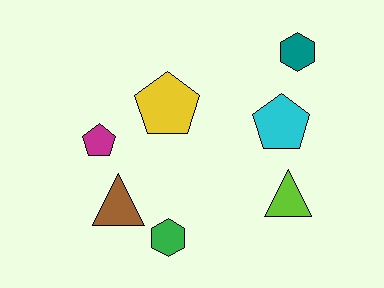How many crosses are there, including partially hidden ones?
There are no crosses.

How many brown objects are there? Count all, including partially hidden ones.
There is 1 brown object.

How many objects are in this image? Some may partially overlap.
There are 7 objects.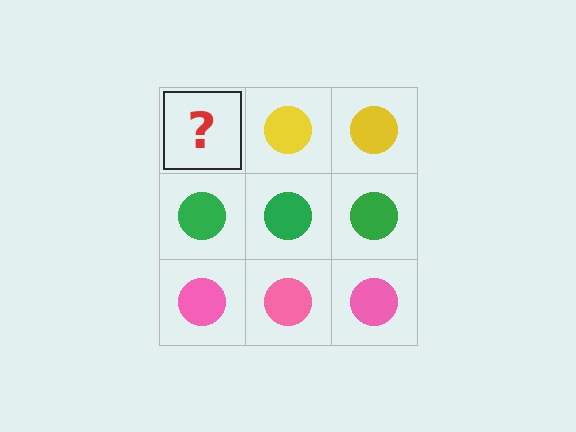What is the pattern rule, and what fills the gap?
The rule is that each row has a consistent color. The gap should be filled with a yellow circle.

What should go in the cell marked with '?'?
The missing cell should contain a yellow circle.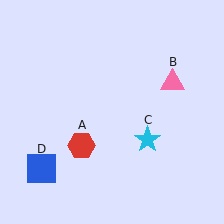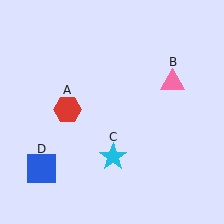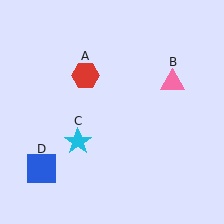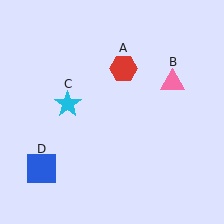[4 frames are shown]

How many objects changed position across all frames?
2 objects changed position: red hexagon (object A), cyan star (object C).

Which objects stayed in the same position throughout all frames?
Pink triangle (object B) and blue square (object D) remained stationary.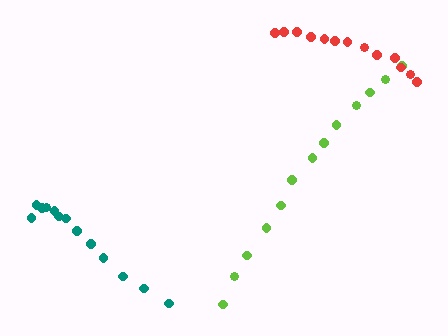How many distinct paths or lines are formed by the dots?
There are 3 distinct paths.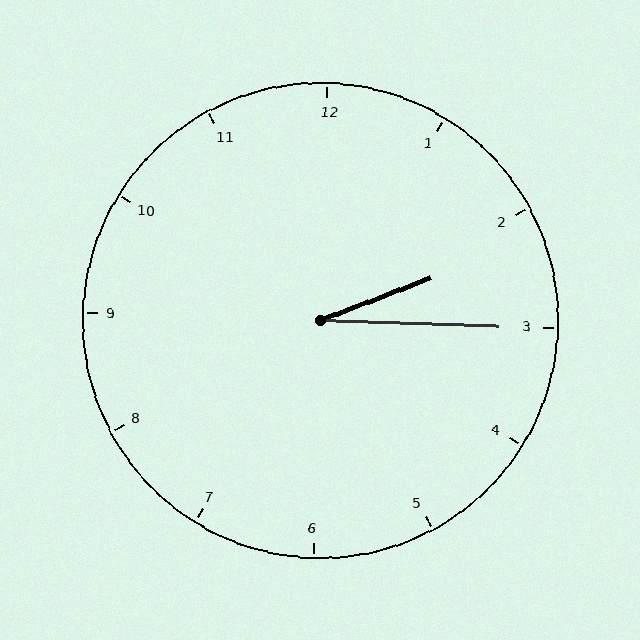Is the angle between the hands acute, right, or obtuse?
It is acute.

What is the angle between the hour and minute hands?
Approximately 22 degrees.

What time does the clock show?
2:15.